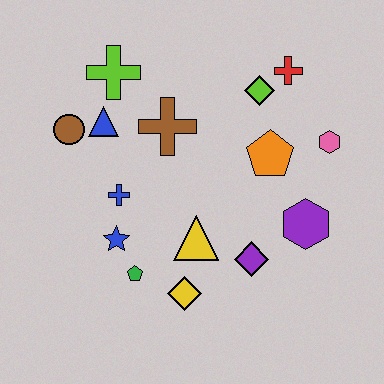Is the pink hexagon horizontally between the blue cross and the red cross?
No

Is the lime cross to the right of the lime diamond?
No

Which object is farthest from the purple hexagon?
The brown circle is farthest from the purple hexagon.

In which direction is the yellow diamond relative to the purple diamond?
The yellow diamond is to the left of the purple diamond.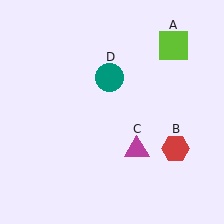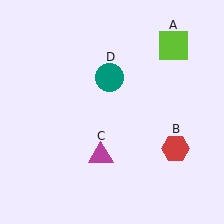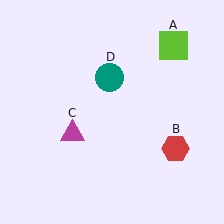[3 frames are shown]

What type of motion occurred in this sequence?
The magenta triangle (object C) rotated clockwise around the center of the scene.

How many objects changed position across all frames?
1 object changed position: magenta triangle (object C).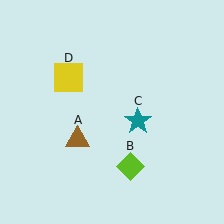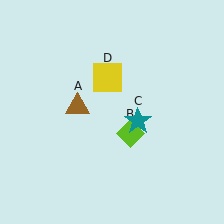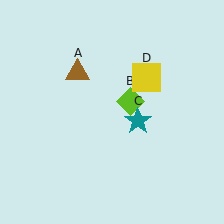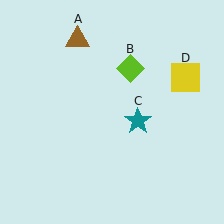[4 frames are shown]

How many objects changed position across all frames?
3 objects changed position: brown triangle (object A), lime diamond (object B), yellow square (object D).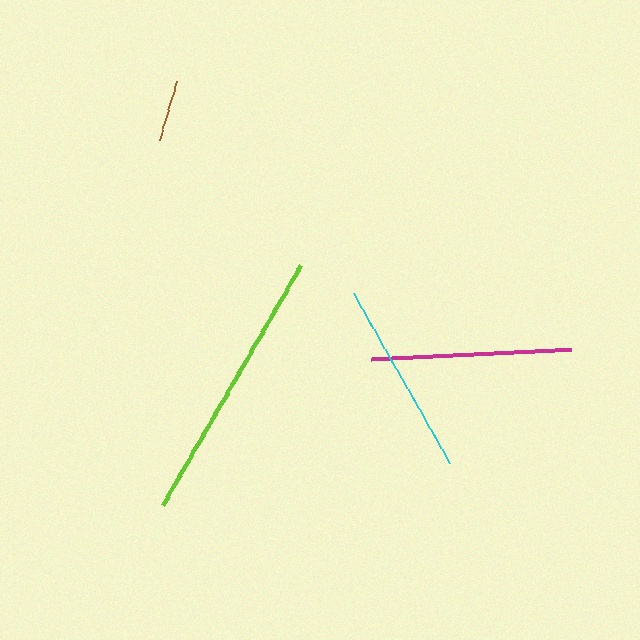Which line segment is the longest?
The lime line is the longest at approximately 277 pixels.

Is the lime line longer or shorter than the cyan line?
The lime line is longer than the cyan line.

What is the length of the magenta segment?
The magenta segment is approximately 199 pixels long.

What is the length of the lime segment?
The lime segment is approximately 277 pixels long.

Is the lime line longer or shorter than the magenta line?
The lime line is longer than the magenta line.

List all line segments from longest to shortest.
From longest to shortest: lime, magenta, cyan, brown.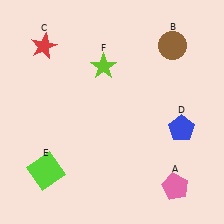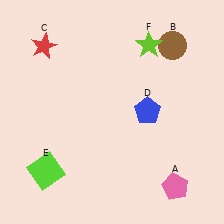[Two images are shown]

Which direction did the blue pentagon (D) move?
The blue pentagon (D) moved left.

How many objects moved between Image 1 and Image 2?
2 objects moved between the two images.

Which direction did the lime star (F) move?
The lime star (F) moved right.